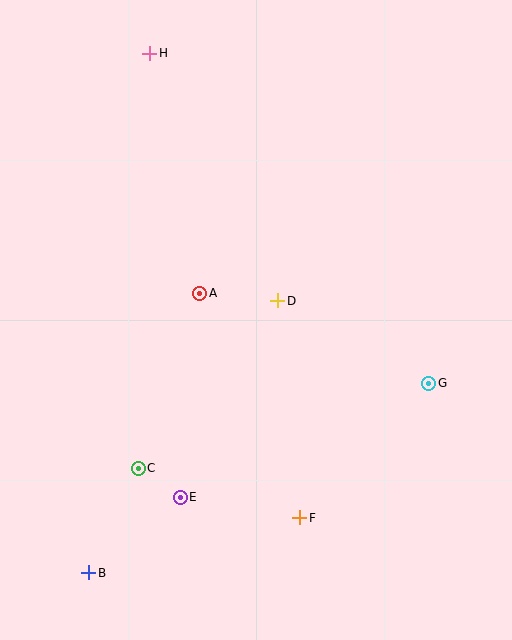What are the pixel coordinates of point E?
Point E is at (180, 497).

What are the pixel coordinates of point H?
Point H is at (150, 53).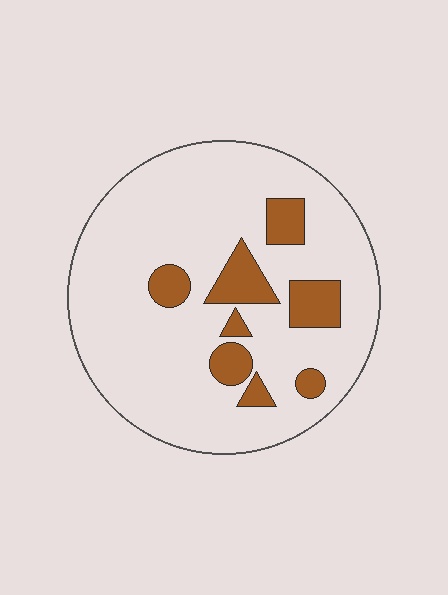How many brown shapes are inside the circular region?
8.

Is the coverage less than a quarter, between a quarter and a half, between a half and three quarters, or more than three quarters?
Less than a quarter.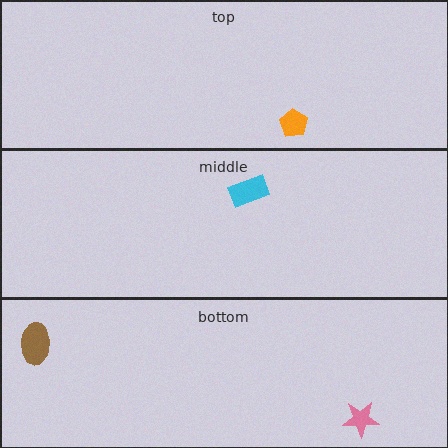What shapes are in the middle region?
The cyan rectangle.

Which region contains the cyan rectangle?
The middle region.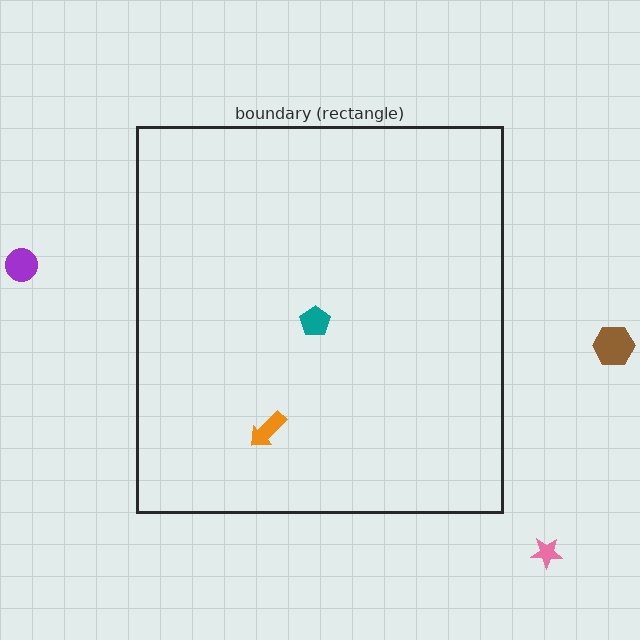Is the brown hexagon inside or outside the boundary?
Outside.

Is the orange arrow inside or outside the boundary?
Inside.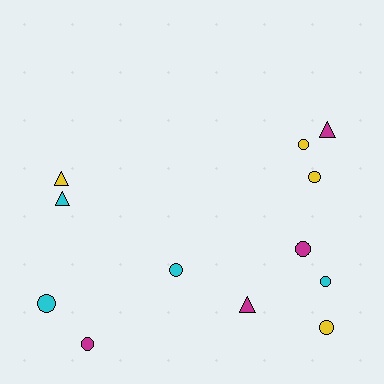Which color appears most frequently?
Yellow, with 4 objects.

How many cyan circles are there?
There are 3 cyan circles.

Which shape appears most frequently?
Circle, with 8 objects.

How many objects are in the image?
There are 12 objects.